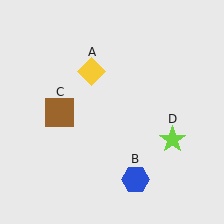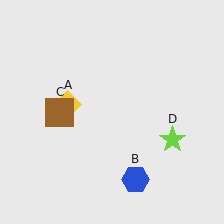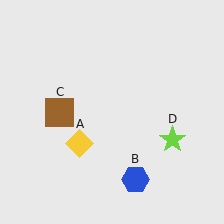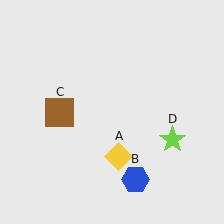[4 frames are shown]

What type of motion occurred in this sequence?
The yellow diamond (object A) rotated counterclockwise around the center of the scene.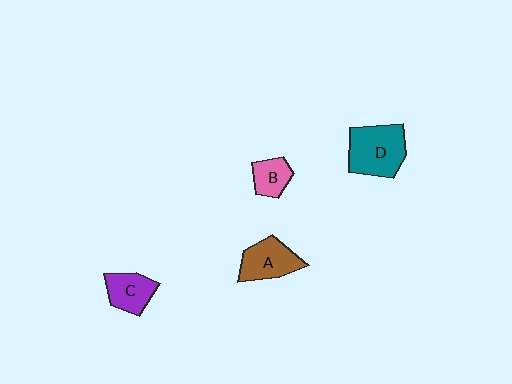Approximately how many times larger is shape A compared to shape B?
Approximately 1.5 times.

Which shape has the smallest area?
Shape B (pink).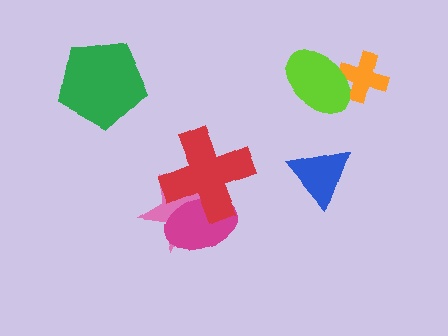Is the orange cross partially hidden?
Yes, it is partially covered by another shape.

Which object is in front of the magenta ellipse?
The red cross is in front of the magenta ellipse.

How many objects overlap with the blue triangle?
0 objects overlap with the blue triangle.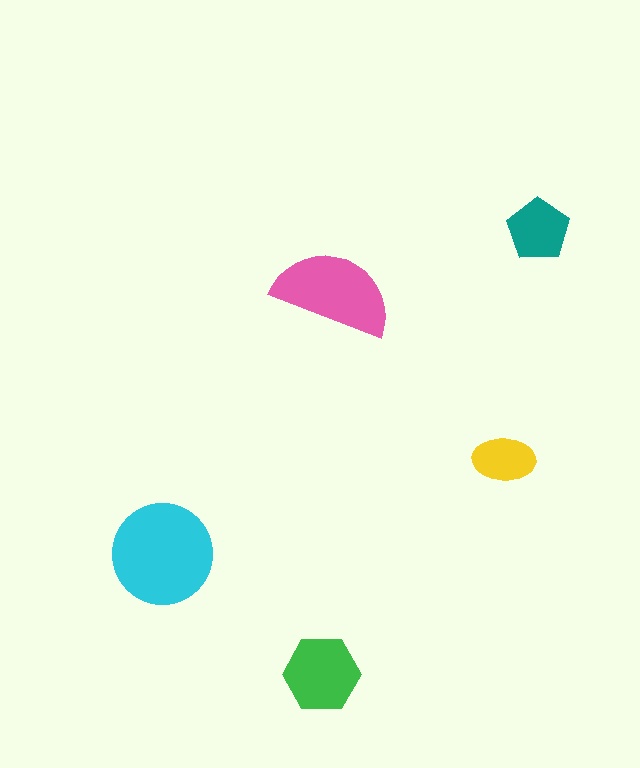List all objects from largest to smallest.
The cyan circle, the pink semicircle, the green hexagon, the teal pentagon, the yellow ellipse.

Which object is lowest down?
The green hexagon is bottommost.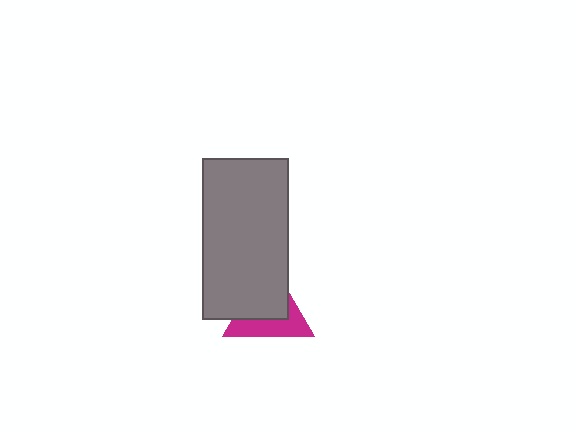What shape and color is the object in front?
The object in front is a gray rectangle.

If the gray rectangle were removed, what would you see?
You would see the complete magenta triangle.